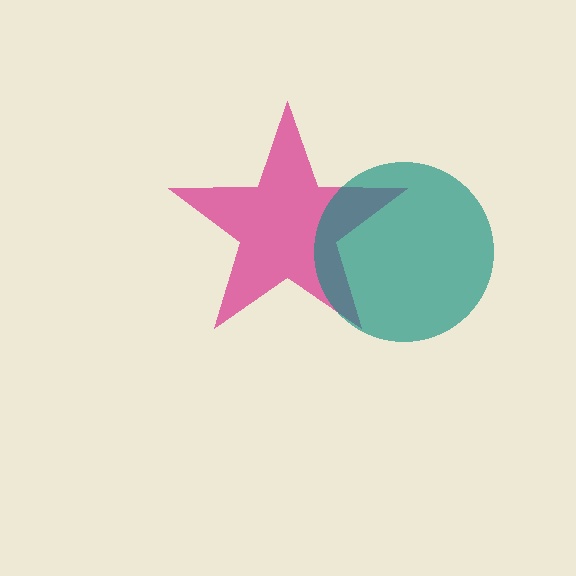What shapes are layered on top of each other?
The layered shapes are: a magenta star, a teal circle.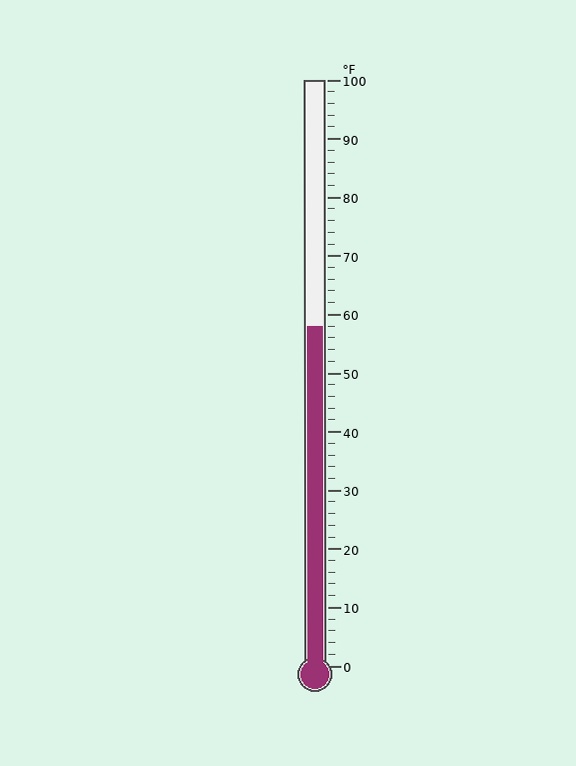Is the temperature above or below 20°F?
The temperature is above 20°F.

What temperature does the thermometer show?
The thermometer shows approximately 58°F.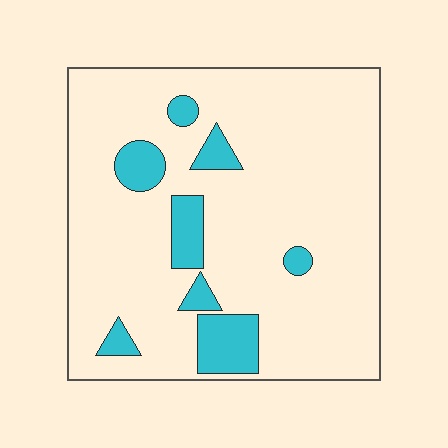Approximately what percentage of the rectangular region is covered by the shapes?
Approximately 15%.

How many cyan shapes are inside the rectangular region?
8.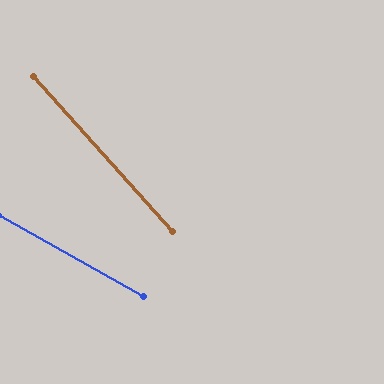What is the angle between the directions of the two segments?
Approximately 19 degrees.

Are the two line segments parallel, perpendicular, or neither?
Neither parallel nor perpendicular — they differ by about 19°.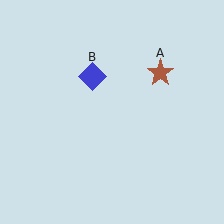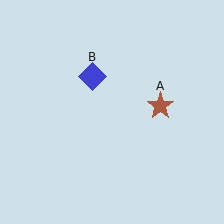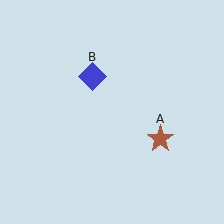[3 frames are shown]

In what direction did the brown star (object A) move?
The brown star (object A) moved down.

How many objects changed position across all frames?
1 object changed position: brown star (object A).